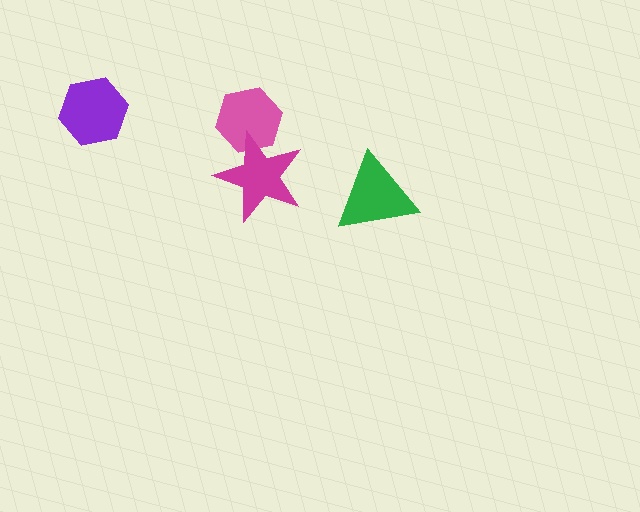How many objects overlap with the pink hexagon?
1 object overlaps with the pink hexagon.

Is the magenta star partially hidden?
No, no other shape covers it.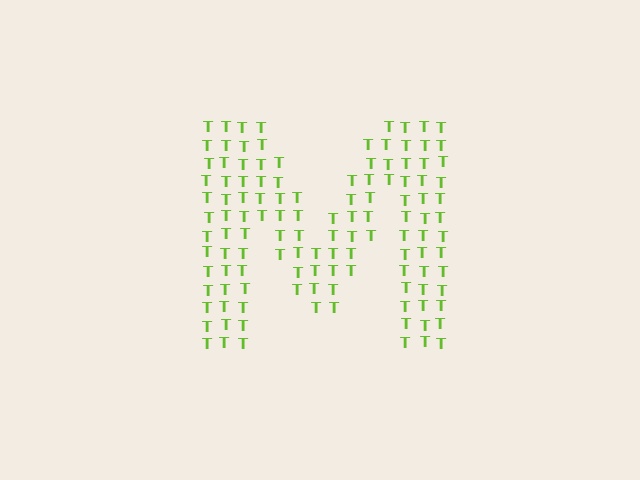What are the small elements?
The small elements are letter T's.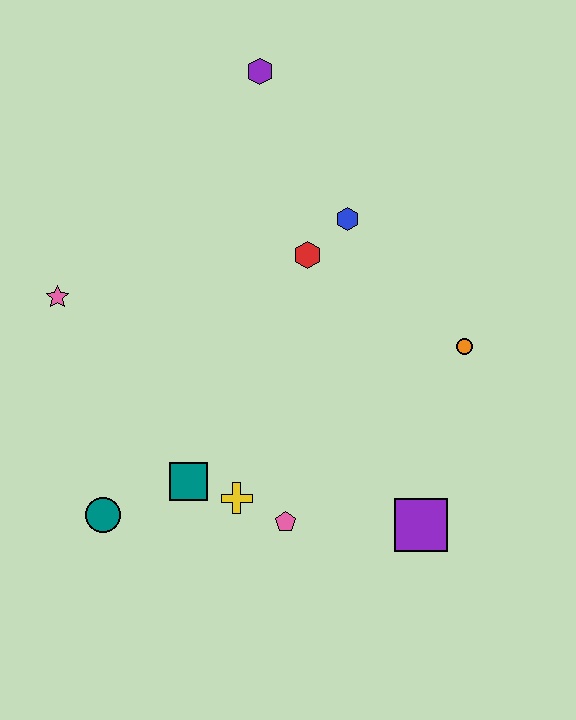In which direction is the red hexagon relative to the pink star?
The red hexagon is to the right of the pink star.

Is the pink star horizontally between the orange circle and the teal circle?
No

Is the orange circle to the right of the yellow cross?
Yes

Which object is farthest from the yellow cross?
The purple hexagon is farthest from the yellow cross.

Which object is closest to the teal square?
The yellow cross is closest to the teal square.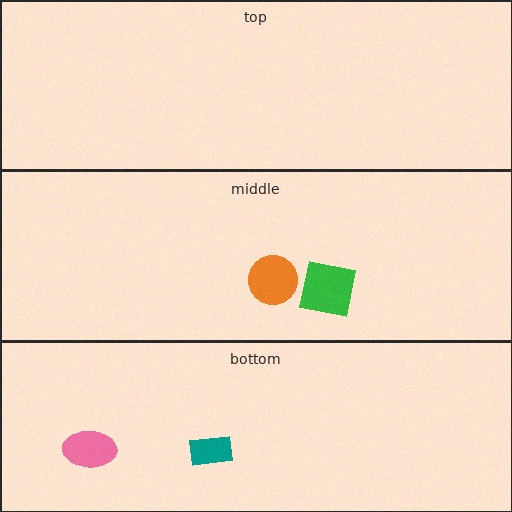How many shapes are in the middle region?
2.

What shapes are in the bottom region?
The pink ellipse, the teal rectangle.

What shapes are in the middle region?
The green square, the orange circle.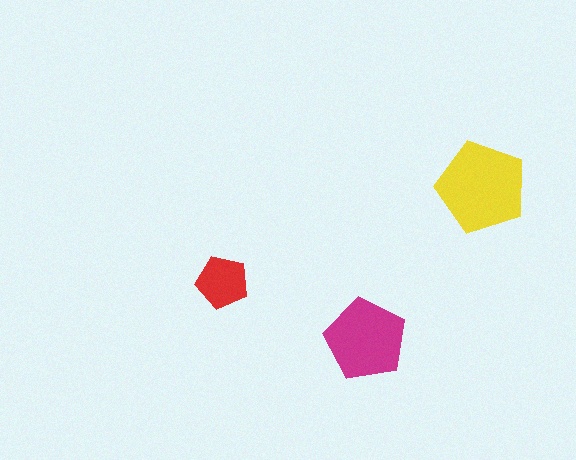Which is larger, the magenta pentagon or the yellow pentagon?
The yellow one.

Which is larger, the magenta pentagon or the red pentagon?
The magenta one.